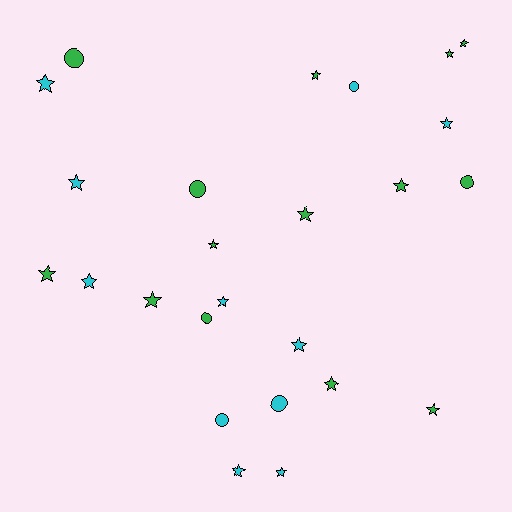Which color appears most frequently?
Green, with 14 objects.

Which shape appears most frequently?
Star, with 18 objects.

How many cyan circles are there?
There are 3 cyan circles.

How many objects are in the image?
There are 25 objects.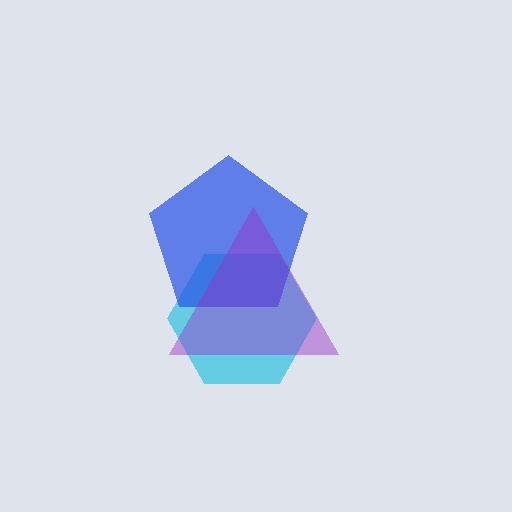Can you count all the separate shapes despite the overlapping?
Yes, there are 3 separate shapes.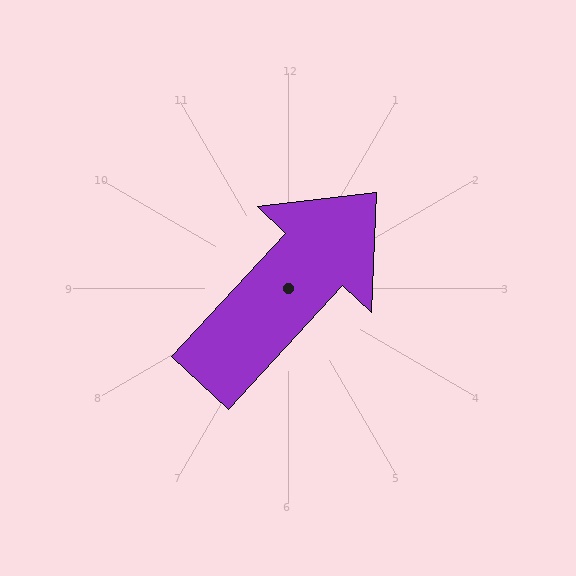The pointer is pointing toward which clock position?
Roughly 1 o'clock.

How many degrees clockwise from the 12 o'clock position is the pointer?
Approximately 43 degrees.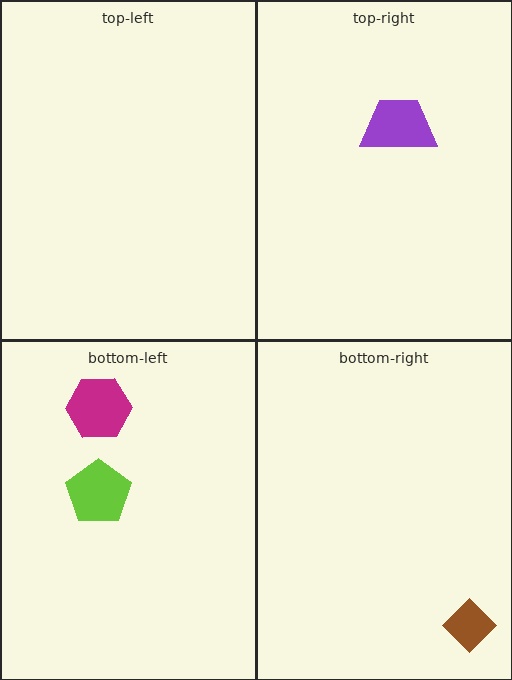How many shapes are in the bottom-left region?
2.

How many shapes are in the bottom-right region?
1.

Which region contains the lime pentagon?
The bottom-left region.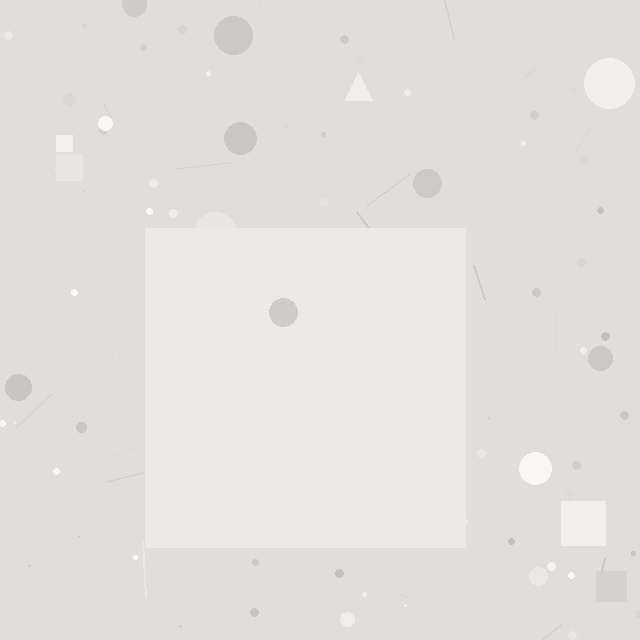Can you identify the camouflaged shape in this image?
The camouflaged shape is a square.